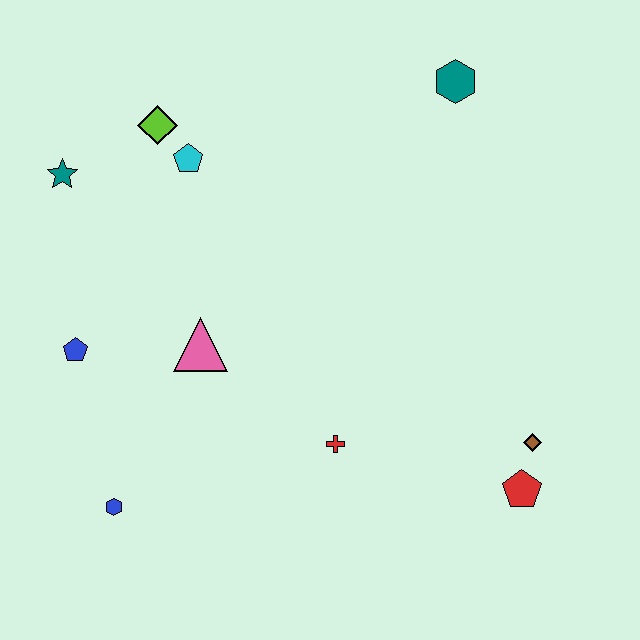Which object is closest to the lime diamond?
The cyan pentagon is closest to the lime diamond.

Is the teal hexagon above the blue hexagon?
Yes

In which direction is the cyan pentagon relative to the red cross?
The cyan pentagon is above the red cross.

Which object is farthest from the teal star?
The red pentagon is farthest from the teal star.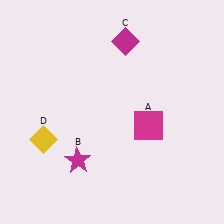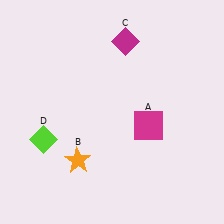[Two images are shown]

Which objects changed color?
B changed from magenta to orange. D changed from yellow to lime.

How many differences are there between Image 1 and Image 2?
There are 2 differences between the two images.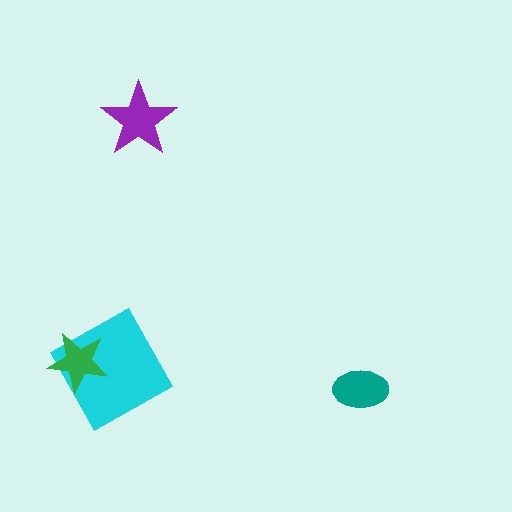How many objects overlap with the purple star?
0 objects overlap with the purple star.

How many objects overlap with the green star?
1 object overlaps with the green star.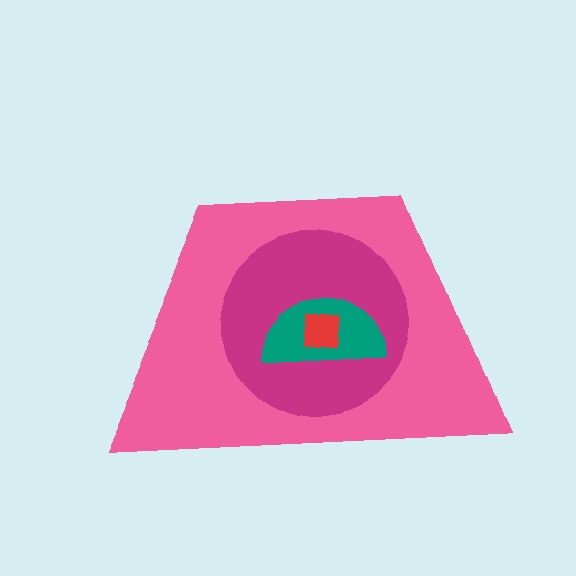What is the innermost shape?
The red square.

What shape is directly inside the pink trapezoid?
The magenta circle.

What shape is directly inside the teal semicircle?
The red square.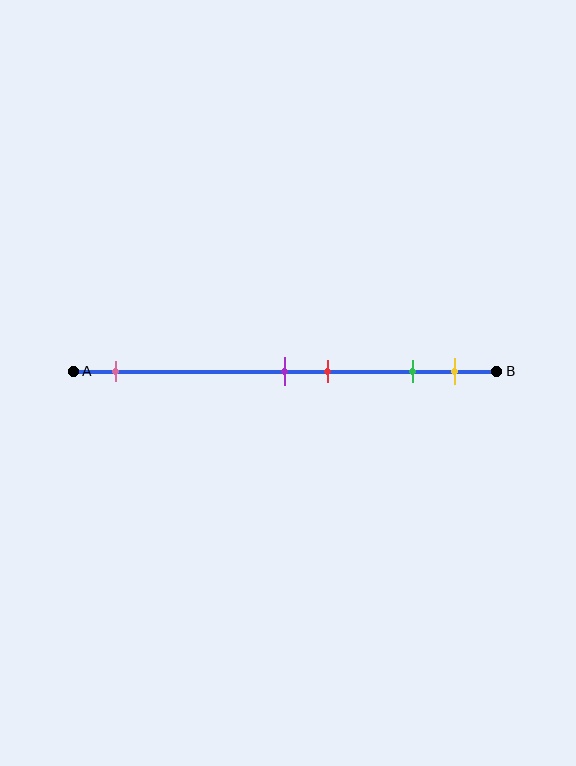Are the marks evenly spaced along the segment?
No, the marks are not evenly spaced.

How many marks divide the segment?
There are 5 marks dividing the segment.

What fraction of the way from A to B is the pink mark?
The pink mark is approximately 10% (0.1) of the way from A to B.